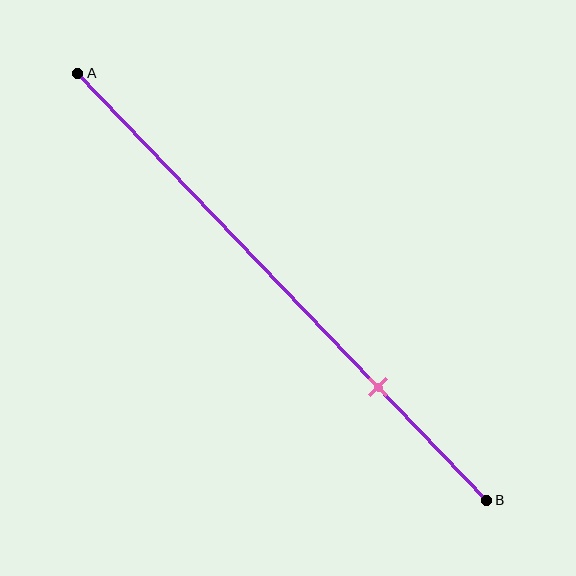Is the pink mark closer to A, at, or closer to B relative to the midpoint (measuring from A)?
The pink mark is closer to point B than the midpoint of segment AB.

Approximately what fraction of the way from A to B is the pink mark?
The pink mark is approximately 75% of the way from A to B.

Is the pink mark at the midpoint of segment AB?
No, the mark is at about 75% from A, not at the 50% midpoint.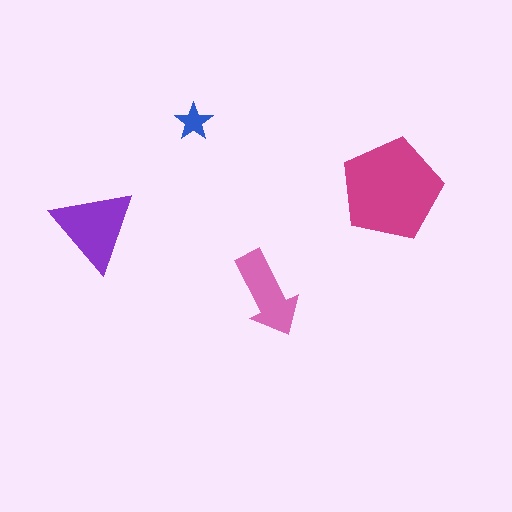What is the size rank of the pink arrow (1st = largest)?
3rd.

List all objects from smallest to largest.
The blue star, the pink arrow, the purple triangle, the magenta pentagon.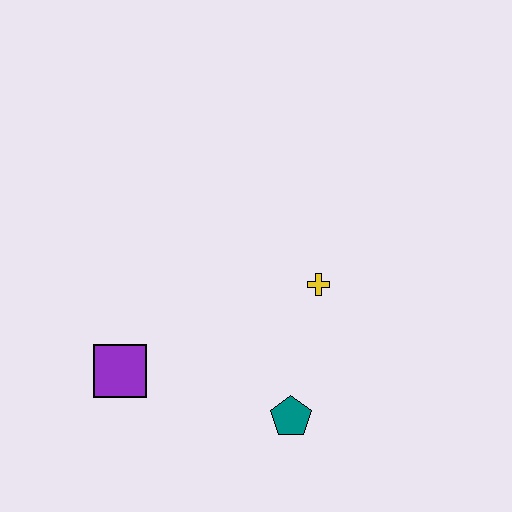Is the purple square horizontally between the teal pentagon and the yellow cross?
No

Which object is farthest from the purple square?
The yellow cross is farthest from the purple square.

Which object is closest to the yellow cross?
The teal pentagon is closest to the yellow cross.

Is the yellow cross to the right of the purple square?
Yes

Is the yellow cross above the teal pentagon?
Yes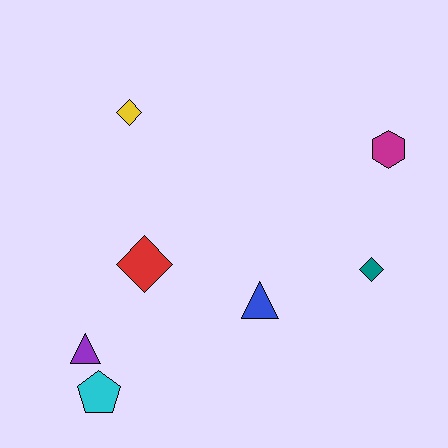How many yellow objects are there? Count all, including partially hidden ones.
There is 1 yellow object.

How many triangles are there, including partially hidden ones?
There are 2 triangles.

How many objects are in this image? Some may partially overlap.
There are 7 objects.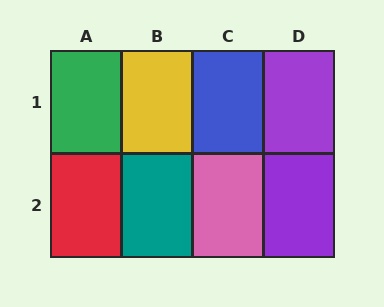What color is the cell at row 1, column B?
Yellow.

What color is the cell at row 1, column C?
Blue.